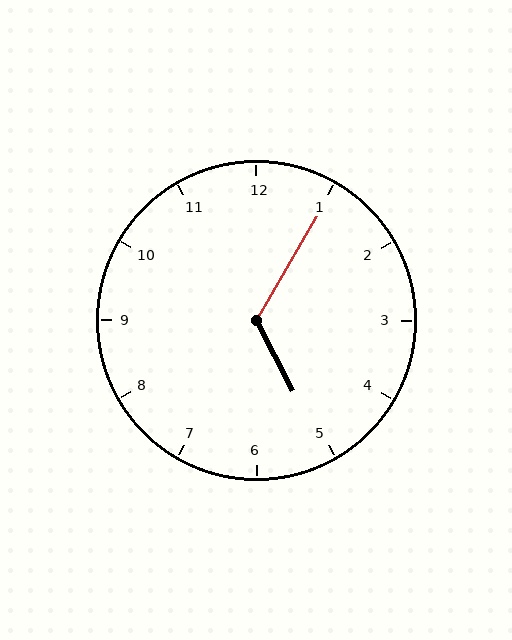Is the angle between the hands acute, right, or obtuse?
It is obtuse.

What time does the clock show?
5:05.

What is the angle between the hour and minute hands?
Approximately 122 degrees.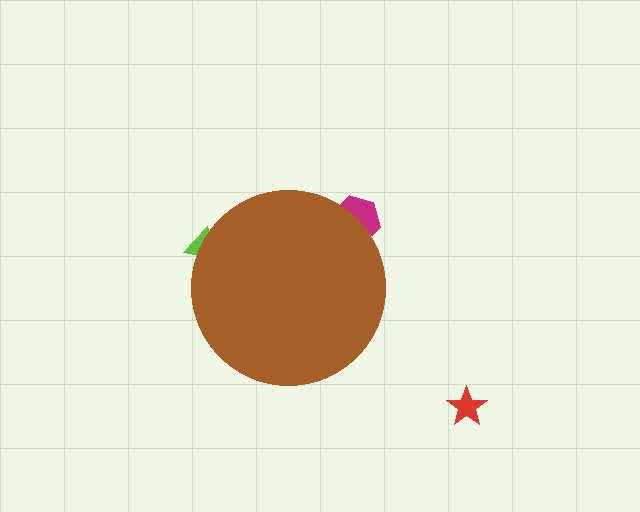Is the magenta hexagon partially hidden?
Yes, the magenta hexagon is partially hidden behind the brown circle.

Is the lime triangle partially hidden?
Yes, the lime triangle is partially hidden behind the brown circle.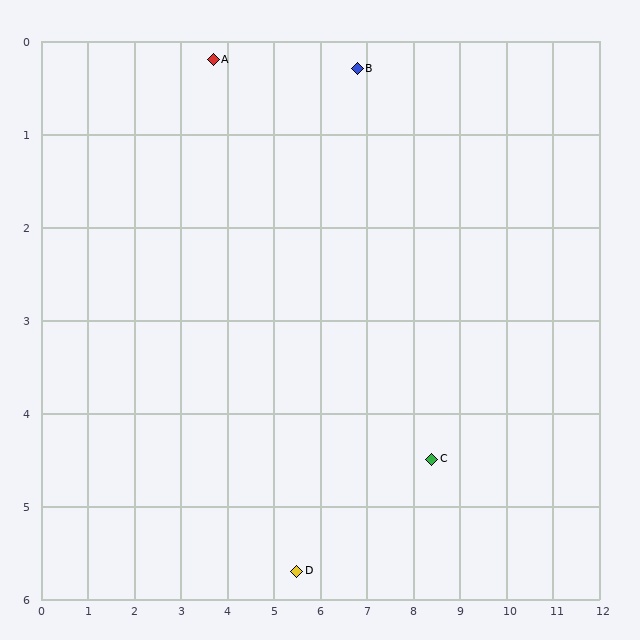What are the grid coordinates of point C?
Point C is at approximately (8.4, 4.5).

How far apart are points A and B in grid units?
Points A and B are about 3.1 grid units apart.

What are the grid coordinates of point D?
Point D is at approximately (5.5, 5.7).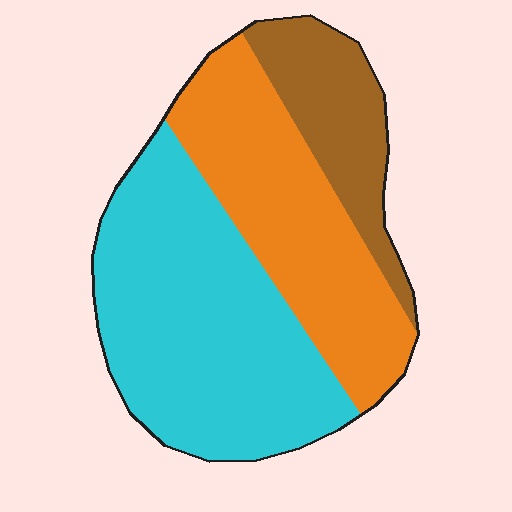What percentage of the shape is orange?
Orange takes up between a quarter and a half of the shape.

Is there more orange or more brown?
Orange.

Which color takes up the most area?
Cyan, at roughly 50%.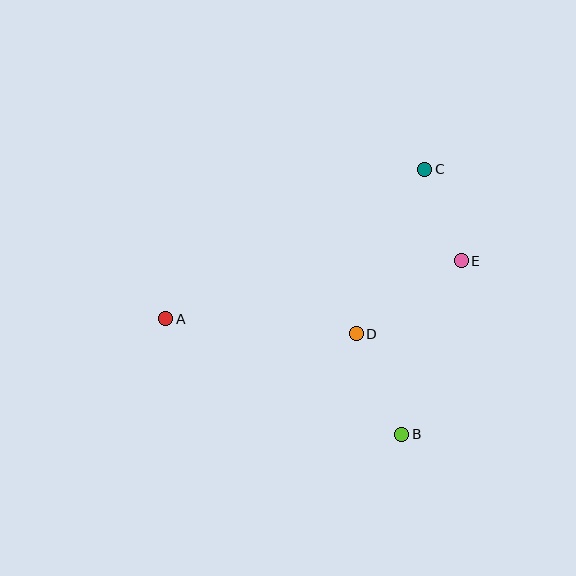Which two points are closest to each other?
Points C and E are closest to each other.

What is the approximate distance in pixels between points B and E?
The distance between B and E is approximately 184 pixels.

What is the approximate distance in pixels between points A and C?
The distance between A and C is approximately 299 pixels.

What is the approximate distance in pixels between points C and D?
The distance between C and D is approximately 178 pixels.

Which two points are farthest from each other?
Points A and E are farthest from each other.